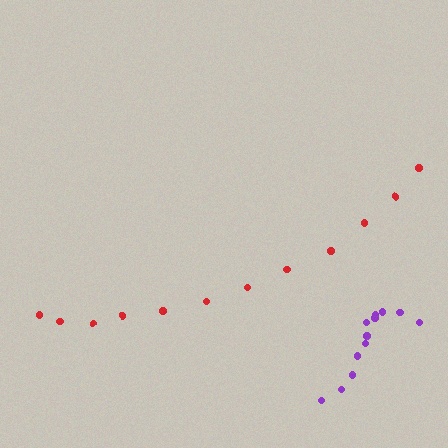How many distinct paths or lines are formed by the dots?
There are 2 distinct paths.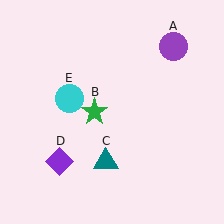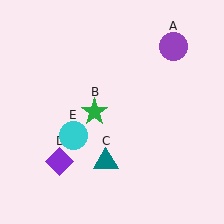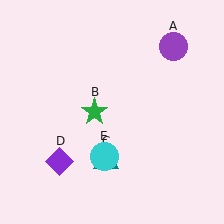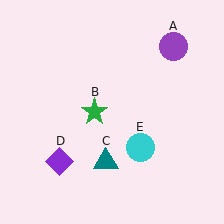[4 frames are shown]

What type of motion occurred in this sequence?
The cyan circle (object E) rotated counterclockwise around the center of the scene.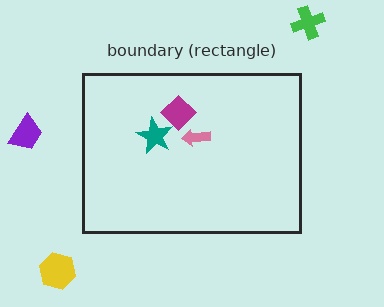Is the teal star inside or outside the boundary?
Inside.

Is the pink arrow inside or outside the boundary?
Inside.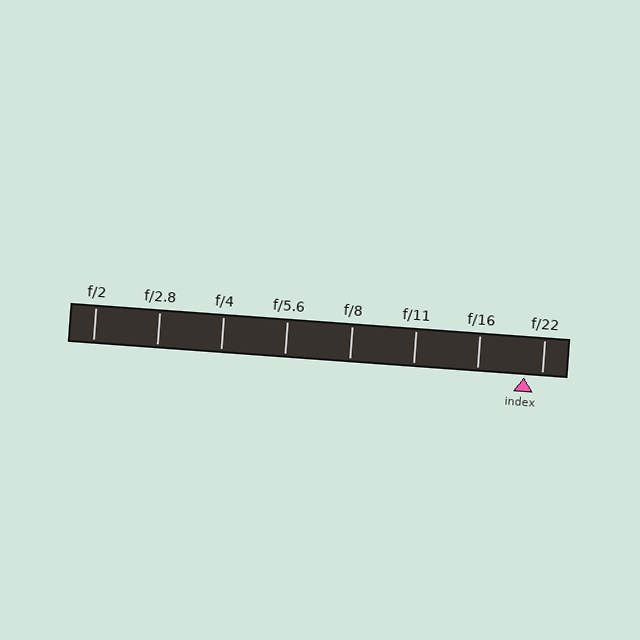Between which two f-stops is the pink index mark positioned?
The index mark is between f/16 and f/22.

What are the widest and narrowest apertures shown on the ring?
The widest aperture shown is f/2 and the narrowest is f/22.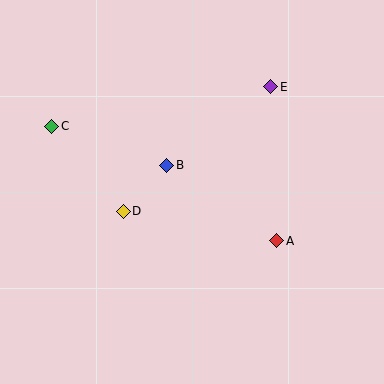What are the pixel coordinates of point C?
Point C is at (52, 126).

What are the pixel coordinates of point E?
Point E is at (271, 87).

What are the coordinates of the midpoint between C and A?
The midpoint between C and A is at (164, 184).